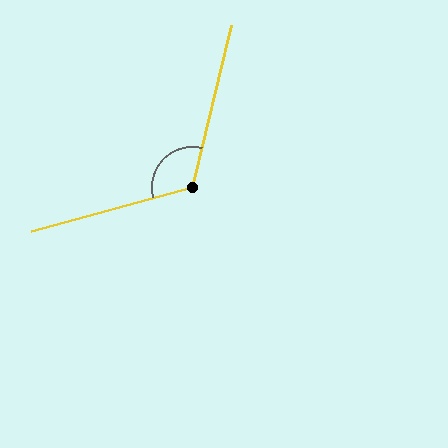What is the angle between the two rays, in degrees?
Approximately 119 degrees.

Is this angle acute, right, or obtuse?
It is obtuse.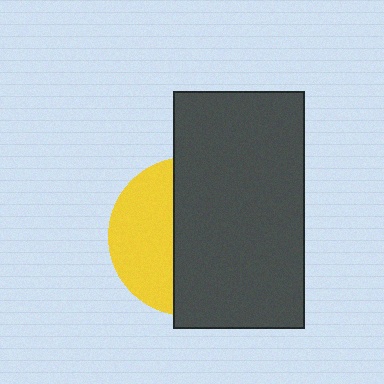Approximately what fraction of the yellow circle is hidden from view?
Roughly 61% of the yellow circle is hidden behind the dark gray rectangle.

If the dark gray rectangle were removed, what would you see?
You would see the complete yellow circle.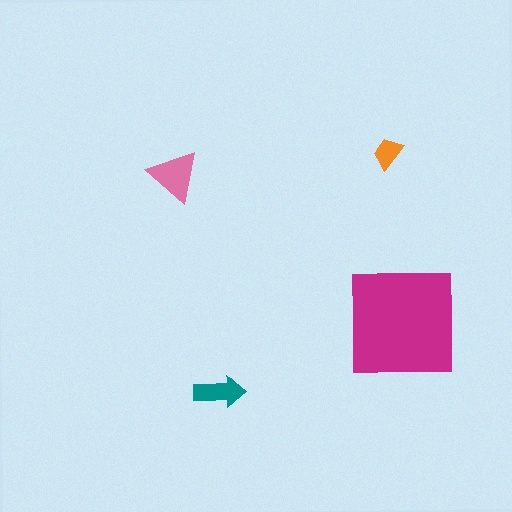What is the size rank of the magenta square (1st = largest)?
1st.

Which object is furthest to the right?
The magenta square is rightmost.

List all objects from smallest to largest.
The orange trapezoid, the teal arrow, the pink triangle, the magenta square.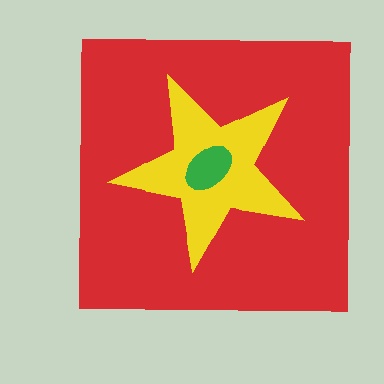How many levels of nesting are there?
3.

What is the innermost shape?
The green ellipse.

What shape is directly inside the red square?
The yellow star.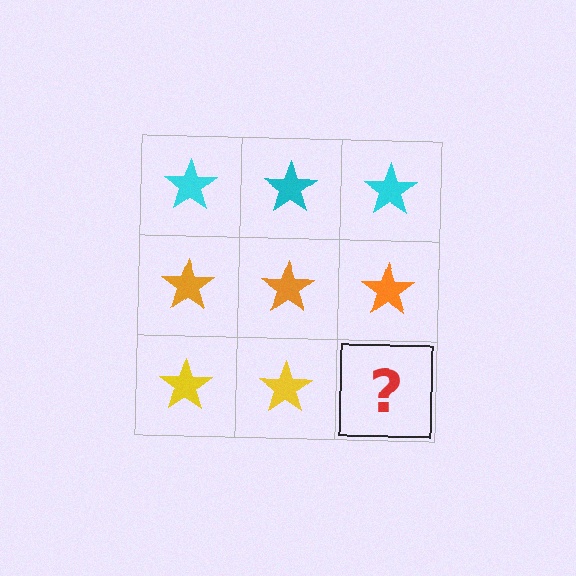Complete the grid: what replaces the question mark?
The question mark should be replaced with a yellow star.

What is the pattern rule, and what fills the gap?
The rule is that each row has a consistent color. The gap should be filled with a yellow star.